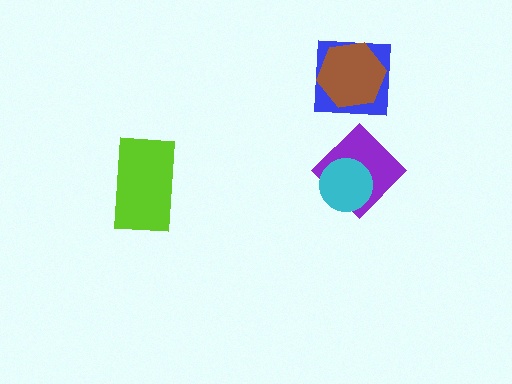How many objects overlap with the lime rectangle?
0 objects overlap with the lime rectangle.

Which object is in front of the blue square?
The brown hexagon is in front of the blue square.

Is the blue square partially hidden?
Yes, it is partially covered by another shape.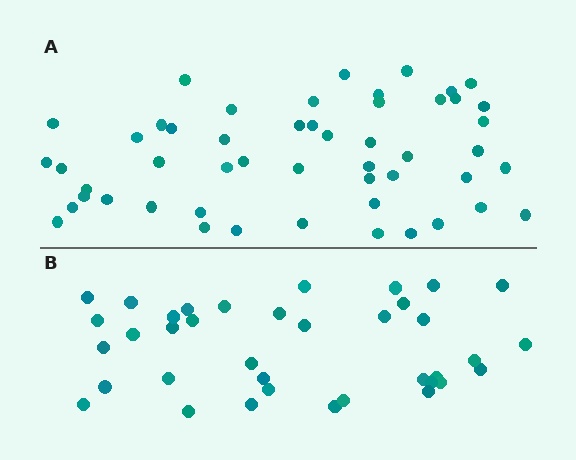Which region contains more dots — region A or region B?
Region A (the top region) has more dots.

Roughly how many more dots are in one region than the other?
Region A has approximately 15 more dots than region B.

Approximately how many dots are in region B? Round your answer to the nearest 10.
About 40 dots. (The exact count is 37, which rounds to 40.)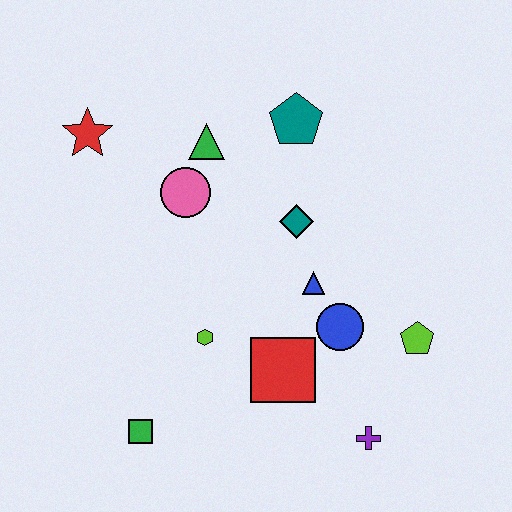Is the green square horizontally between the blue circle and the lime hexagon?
No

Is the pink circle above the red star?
No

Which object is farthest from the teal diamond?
The green square is farthest from the teal diamond.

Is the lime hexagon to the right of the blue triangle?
No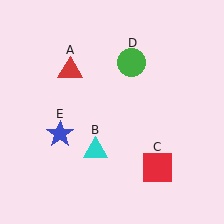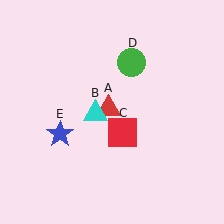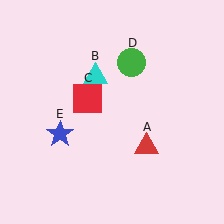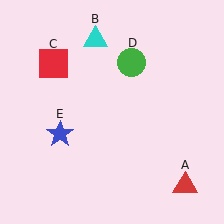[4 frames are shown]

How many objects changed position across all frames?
3 objects changed position: red triangle (object A), cyan triangle (object B), red square (object C).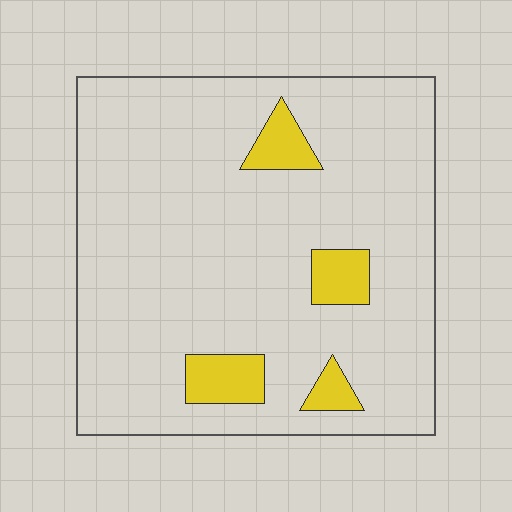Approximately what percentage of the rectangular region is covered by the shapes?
Approximately 10%.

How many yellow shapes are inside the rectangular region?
4.